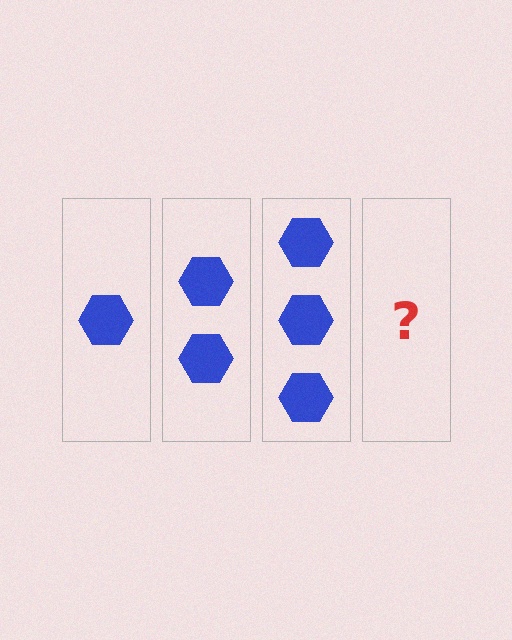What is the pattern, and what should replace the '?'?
The pattern is that each step adds one more hexagon. The '?' should be 4 hexagons.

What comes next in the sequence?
The next element should be 4 hexagons.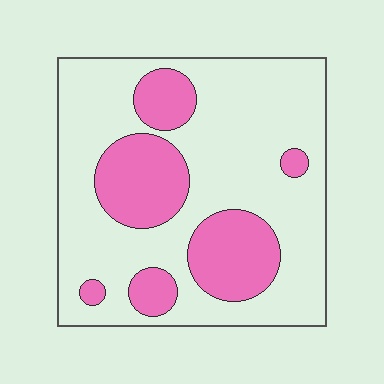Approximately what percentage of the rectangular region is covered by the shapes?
Approximately 30%.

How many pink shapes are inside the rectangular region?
6.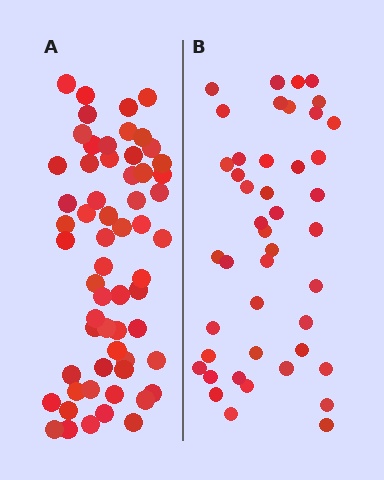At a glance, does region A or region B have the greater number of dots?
Region A (the left region) has more dots.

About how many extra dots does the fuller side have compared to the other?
Region A has approximately 15 more dots than region B.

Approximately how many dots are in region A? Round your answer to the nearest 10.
About 60 dots.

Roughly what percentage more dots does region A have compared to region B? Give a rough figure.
About 35% more.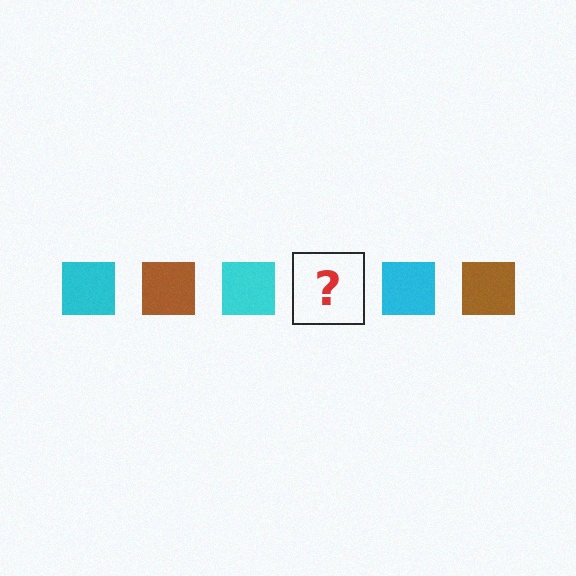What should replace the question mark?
The question mark should be replaced with a brown square.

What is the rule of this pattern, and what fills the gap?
The rule is that the pattern cycles through cyan, brown squares. The gap should be filled with a brown square.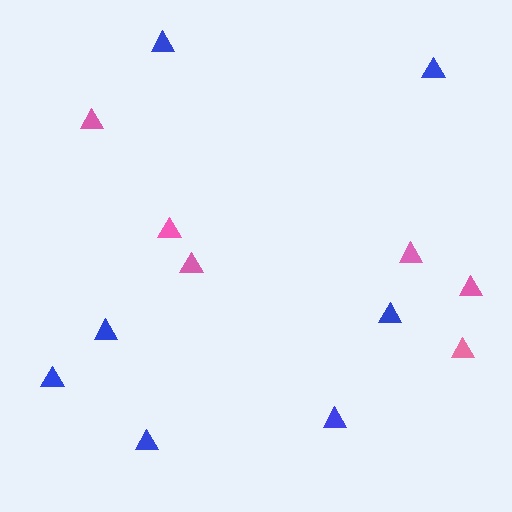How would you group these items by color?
There are 2 groups: one group of pink triangles (6) and one group of blue triangles (7).